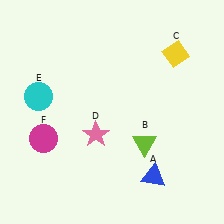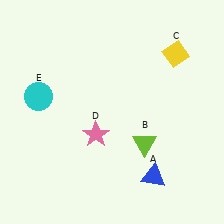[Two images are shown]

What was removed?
The magenta circle (F) was removed in Image 2.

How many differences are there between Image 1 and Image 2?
There is 1 difference between the two images.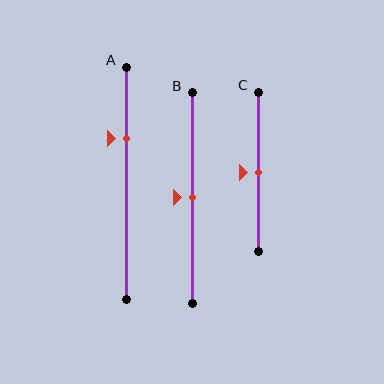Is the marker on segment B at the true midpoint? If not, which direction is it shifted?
Yes, the marker on segment B is at the true midpoint.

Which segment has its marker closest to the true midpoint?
Segment B has its marker closest to the true midpoint.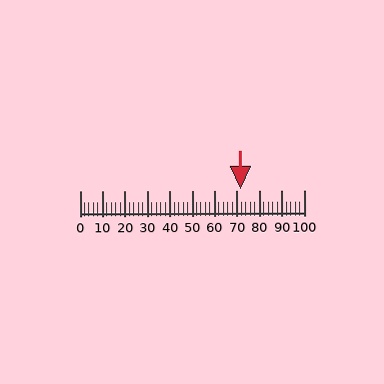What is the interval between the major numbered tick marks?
The major tick marks are spaced 10 units apart.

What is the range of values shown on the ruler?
The ruler shows values from 0 to 100.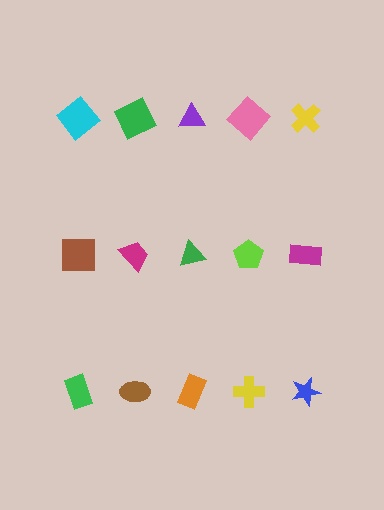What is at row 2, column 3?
A green triangle.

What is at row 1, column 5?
A yellow cross.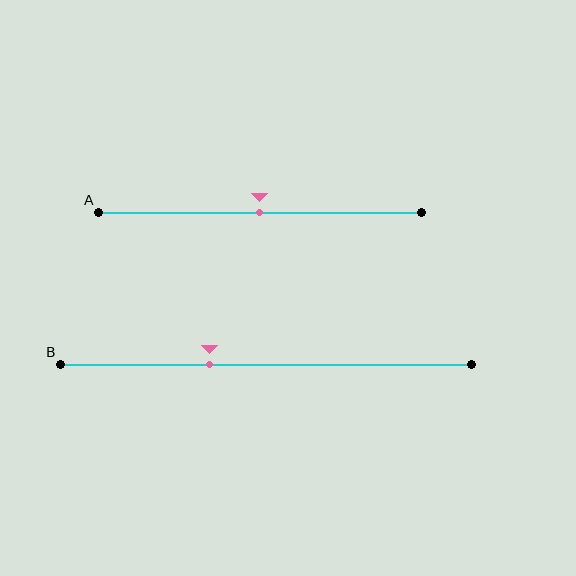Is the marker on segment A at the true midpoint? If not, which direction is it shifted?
Yes, the marker on segment A is at the true midpoint.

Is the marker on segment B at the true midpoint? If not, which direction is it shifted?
No, the marker on segment B is shifted to the left by about 14% of the segment length.